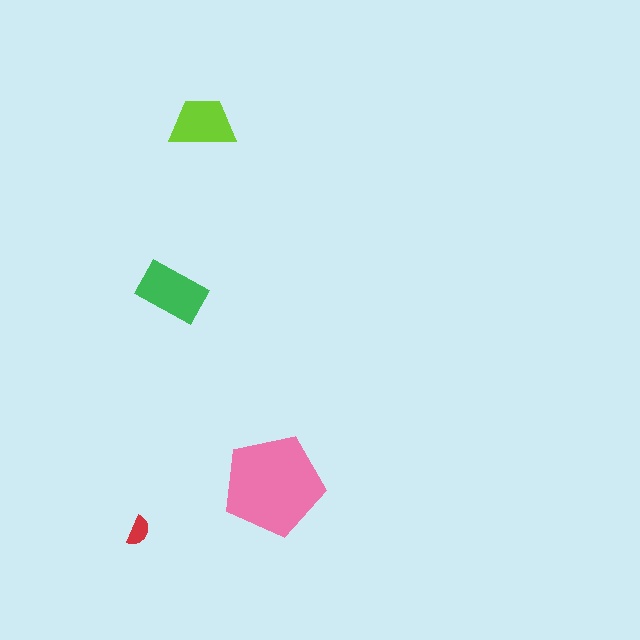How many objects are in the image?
There are 4 objects in the image.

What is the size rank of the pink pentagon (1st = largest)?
1st.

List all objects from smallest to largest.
The red semicircle, the lime trapezoid, the green rectangle, the pink pentagon.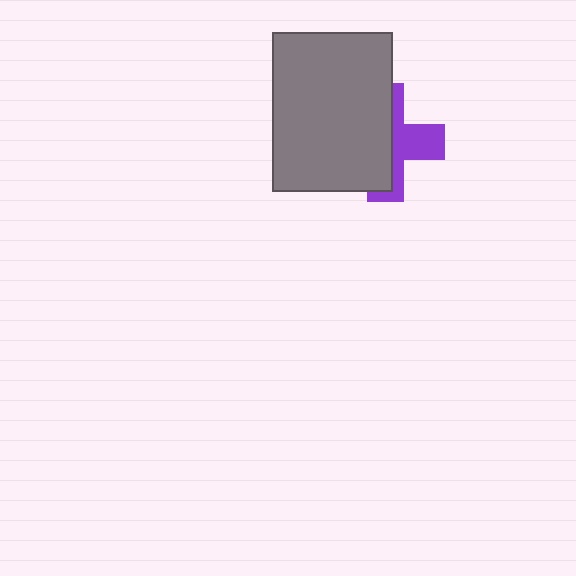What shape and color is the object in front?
The object in front is a gray rectangle.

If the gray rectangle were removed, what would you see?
You would see the complete purple cross.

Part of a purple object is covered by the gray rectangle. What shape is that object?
It is a cross.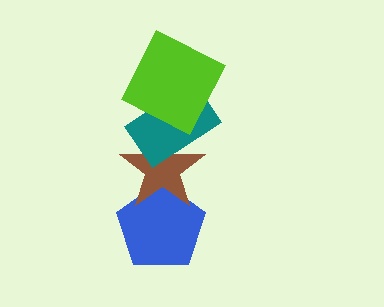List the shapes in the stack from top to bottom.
From top to bottom: the lime square, the teal rectangle, the brown star, the blue pentagon.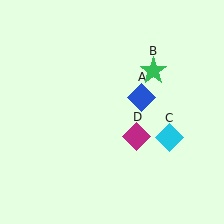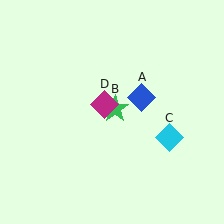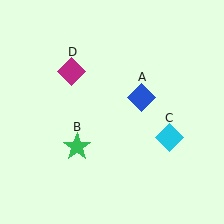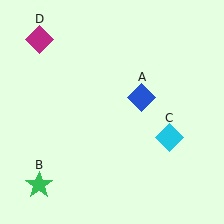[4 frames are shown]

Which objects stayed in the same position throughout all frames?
Blue diamond (object A) and cyan diamond (object C) remained stationary.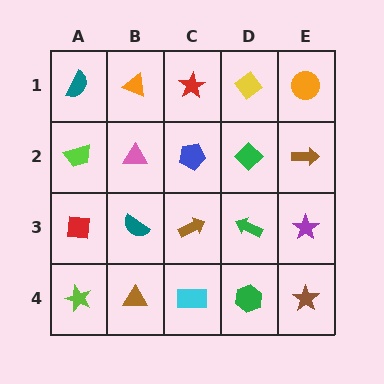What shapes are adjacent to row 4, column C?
A brown arrow (row 3, column C), a brown triangle (row 4, column B), a green hexagon (row 4, column D).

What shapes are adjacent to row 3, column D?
A green diamond (row 2, column D), a green hexagon (row 4, column D), a brown arrow (row 3, column C), a purple star (row 3, column E).